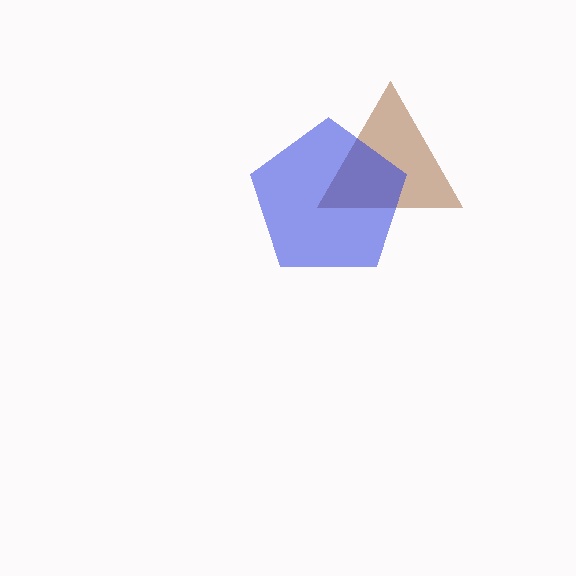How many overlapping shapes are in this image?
There are 2 overlapping shapes in the image.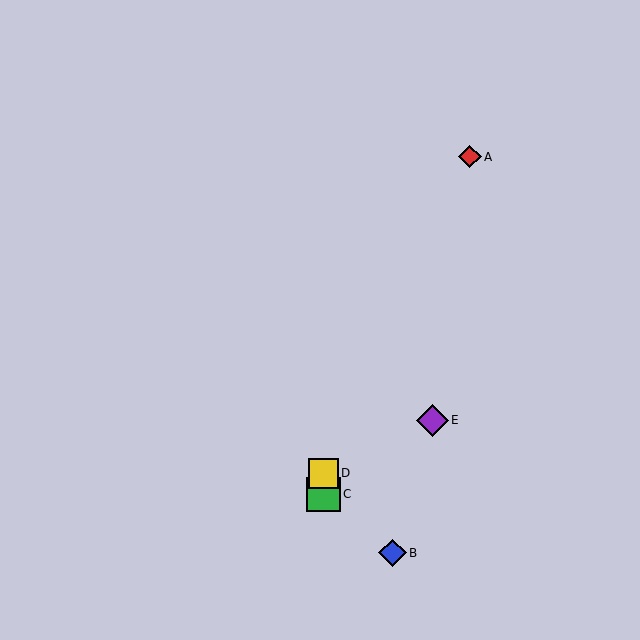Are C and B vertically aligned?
No, C is at x≈323 and B is at x≈393.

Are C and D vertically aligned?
Yes, both are at x≈323.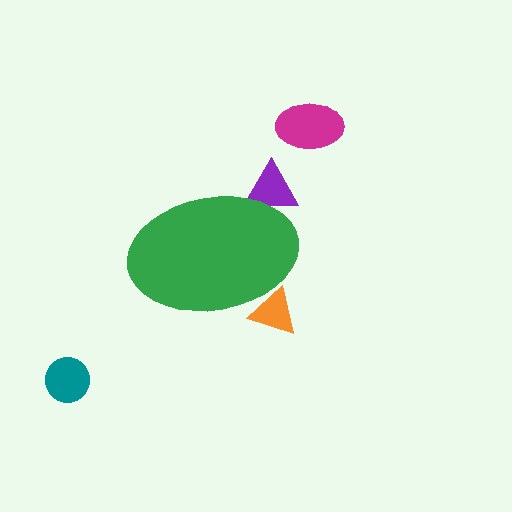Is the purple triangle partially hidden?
Yes, the purple triangle is partially hidden behind the green ellipse.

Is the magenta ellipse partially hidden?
No, the magenta ellipse is fully visible.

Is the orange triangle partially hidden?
Yes, the orange triangle is partially hidden behind the green ellipse.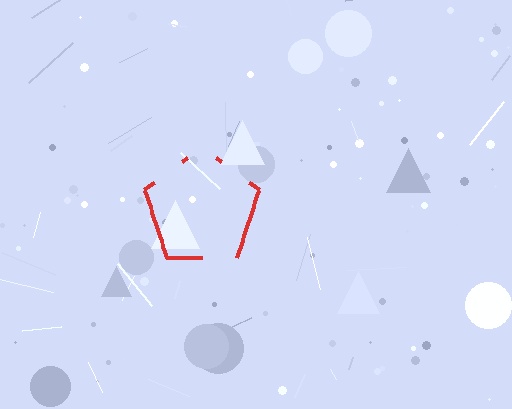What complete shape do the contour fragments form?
The contour fragments form a pentagon.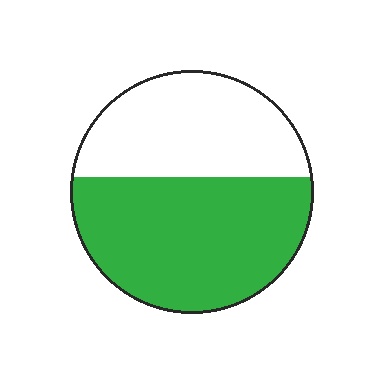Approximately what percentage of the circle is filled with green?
Approximately 60%.